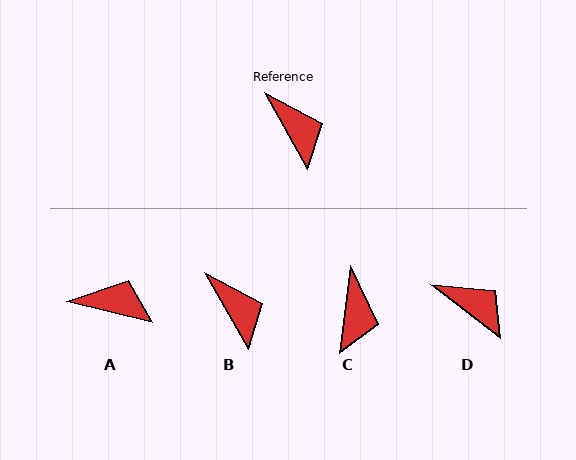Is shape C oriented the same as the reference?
No, it is off by about 36 degrees.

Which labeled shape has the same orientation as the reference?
B.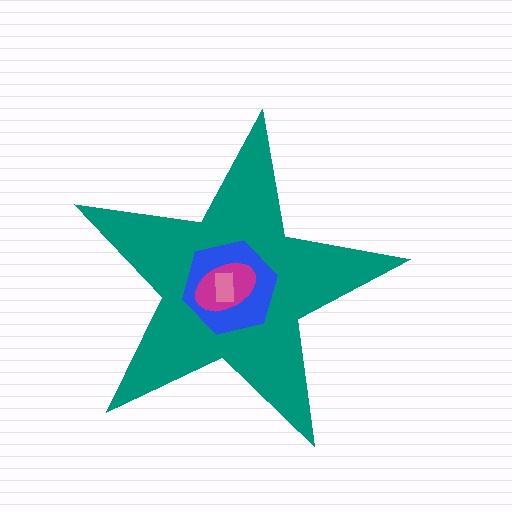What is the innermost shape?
The pink rectangle.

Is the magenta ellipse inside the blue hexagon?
Yes.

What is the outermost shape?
The teal star.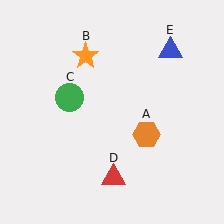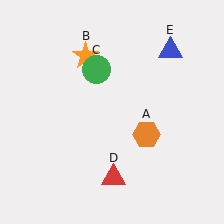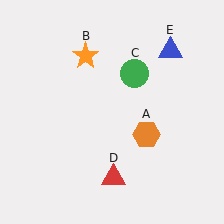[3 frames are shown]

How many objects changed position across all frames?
1 object changed position: green circle (object C).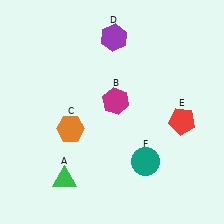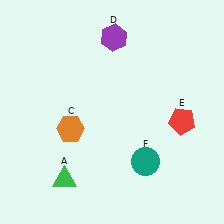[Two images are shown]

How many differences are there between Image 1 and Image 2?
There is 1 difference between the two images.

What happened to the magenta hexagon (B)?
The magenta hexagon (B) was removed in Image 2. It was in the top-right area of Image 1.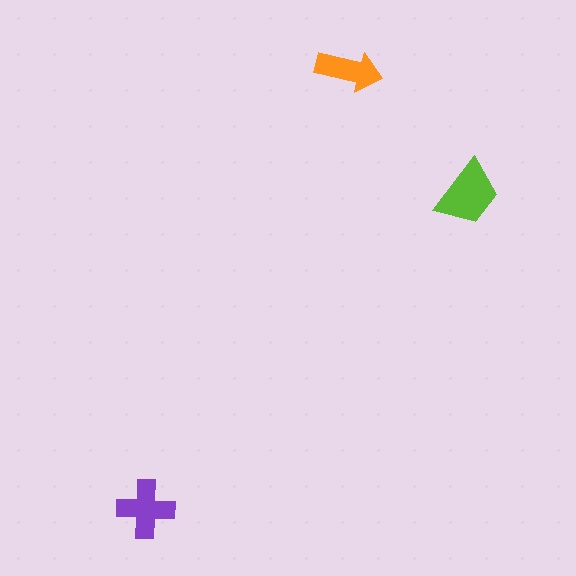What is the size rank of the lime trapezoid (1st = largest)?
1st.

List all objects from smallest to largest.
The orange arrow, the purple cross, the lime trapezoid.